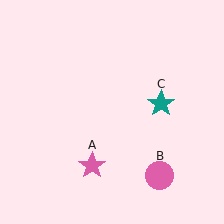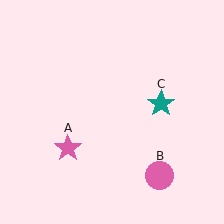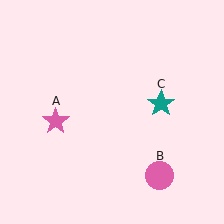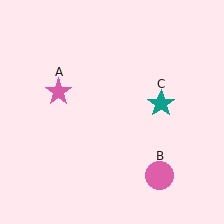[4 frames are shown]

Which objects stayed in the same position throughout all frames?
Pink circle (object B) and teal star (object C) remained stationary.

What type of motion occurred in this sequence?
The pink star (object A) rotated clockwise around the center of the scene.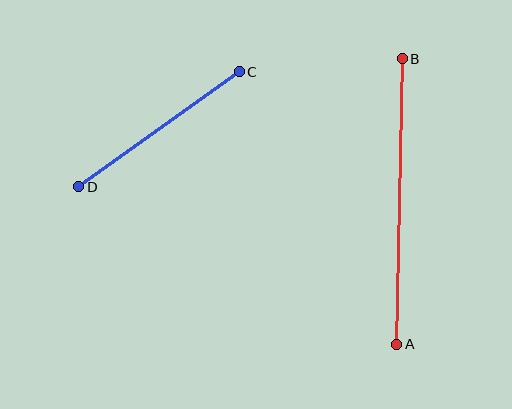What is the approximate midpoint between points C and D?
The midpoint is at approximately (159, 129) pixels.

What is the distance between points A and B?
The distance is approximately 286 pixels.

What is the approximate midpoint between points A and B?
The midpoint is at approximately (399, 202) pixels.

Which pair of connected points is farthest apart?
Points A and B are farthest apart.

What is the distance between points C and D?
The distance is approximately 197 pixels.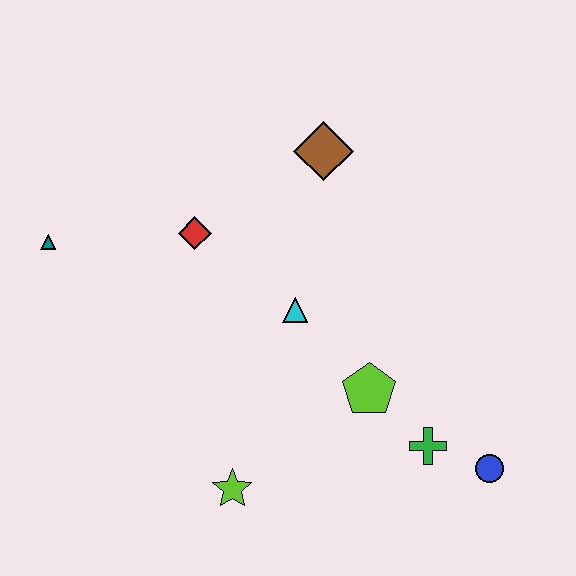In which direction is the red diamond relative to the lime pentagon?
The red diamond is to the left of the lime pentagon.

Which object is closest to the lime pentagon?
The green cross is closest to the lime pentagon.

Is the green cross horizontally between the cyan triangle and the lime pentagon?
No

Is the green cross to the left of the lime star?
No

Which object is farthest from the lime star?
The brown diamond is farthest from the lime star.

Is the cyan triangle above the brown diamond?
No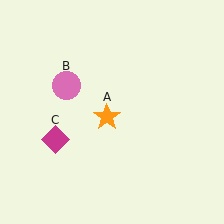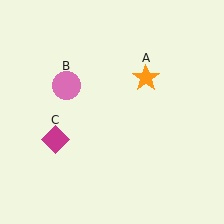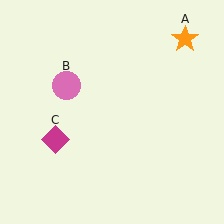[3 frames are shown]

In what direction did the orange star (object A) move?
The orange star (object A) moved up and to the right.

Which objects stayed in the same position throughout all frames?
Pink circle (object B) and magenta diamond (object C) remained stationary.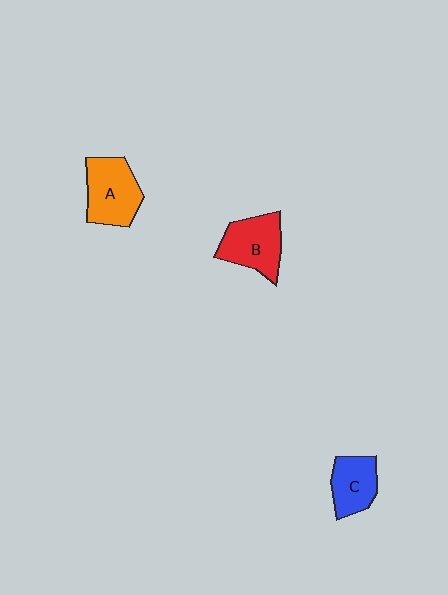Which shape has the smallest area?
Shape C (blue).